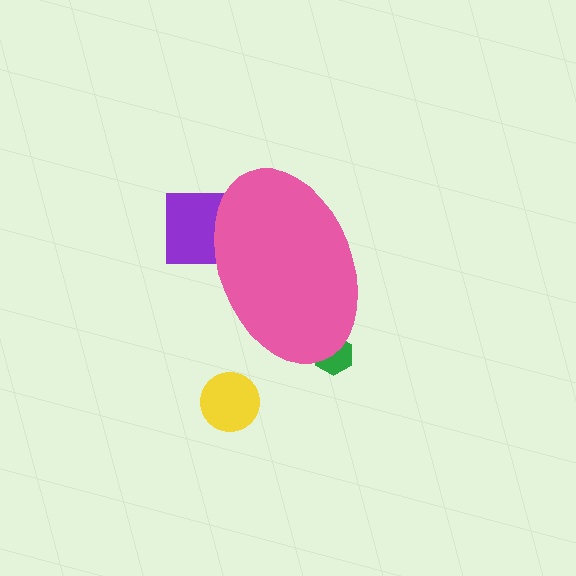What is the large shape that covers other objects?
A pink ellipse.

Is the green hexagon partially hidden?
Yes, the green hexagon is partially hidden behind the pink ellipse.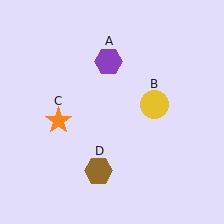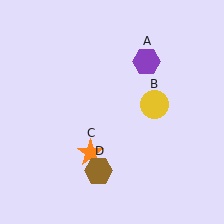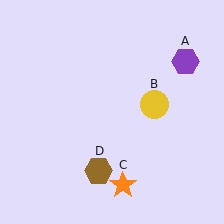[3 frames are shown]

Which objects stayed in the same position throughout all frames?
Yellow circle (object B) and brown hexagon (object D) remained stationary.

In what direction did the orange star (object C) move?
The orange star (object C) moved down and to the right.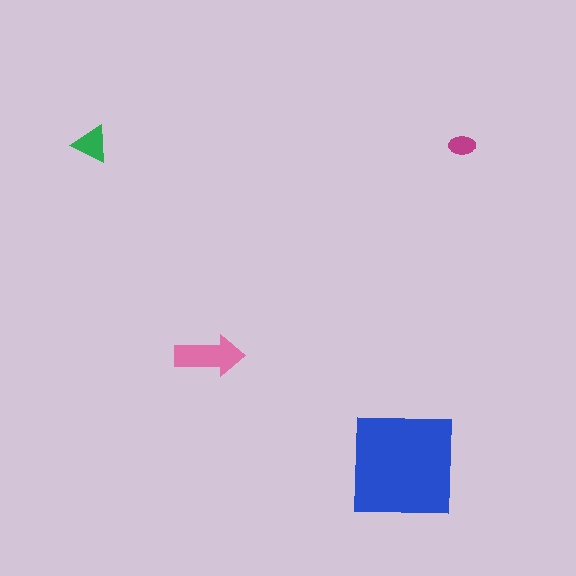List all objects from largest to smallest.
The blue square, the pink arrow, the green triangle, the magenta ellipse.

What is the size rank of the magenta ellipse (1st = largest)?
4th.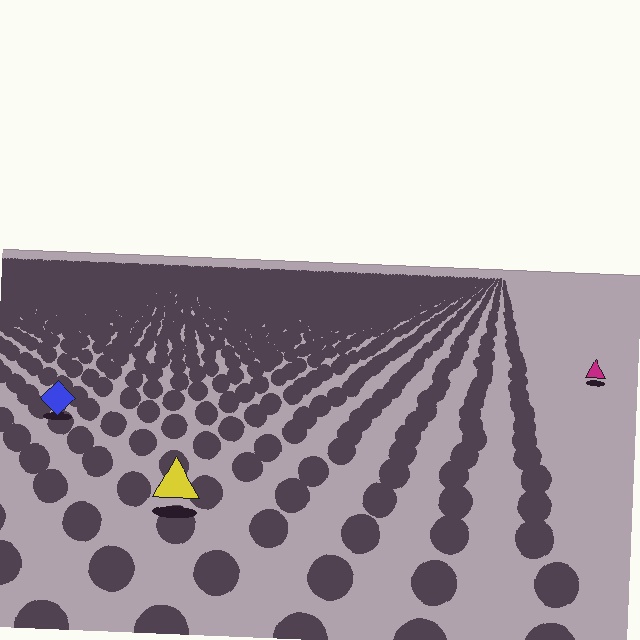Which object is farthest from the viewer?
The magenta triangle is farthest from the viewer. It appears smaller and the ground texture around it is denser.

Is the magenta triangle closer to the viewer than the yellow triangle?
No. The yellow triangle is closer — you can tell from the texture gradient: the ground texture is coarser near it.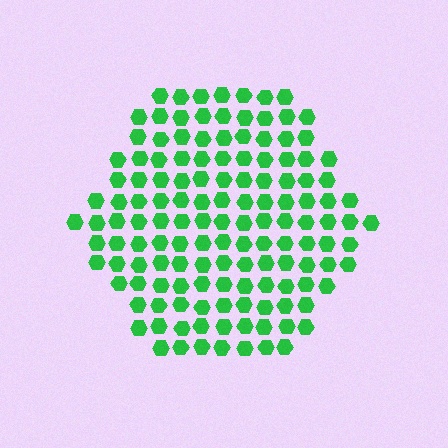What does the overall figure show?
The overall figure shows a hexagon.